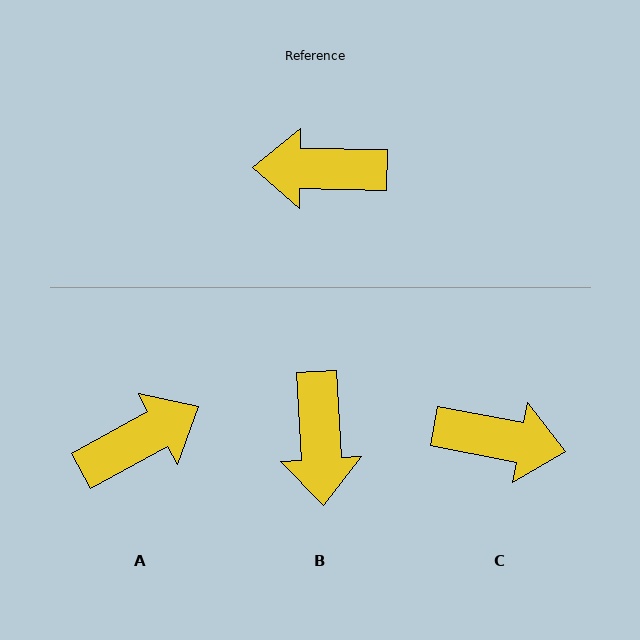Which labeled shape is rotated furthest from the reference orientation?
C, about 170 degrees away.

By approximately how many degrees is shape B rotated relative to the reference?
Approximately 94 degrees counter-clockwise.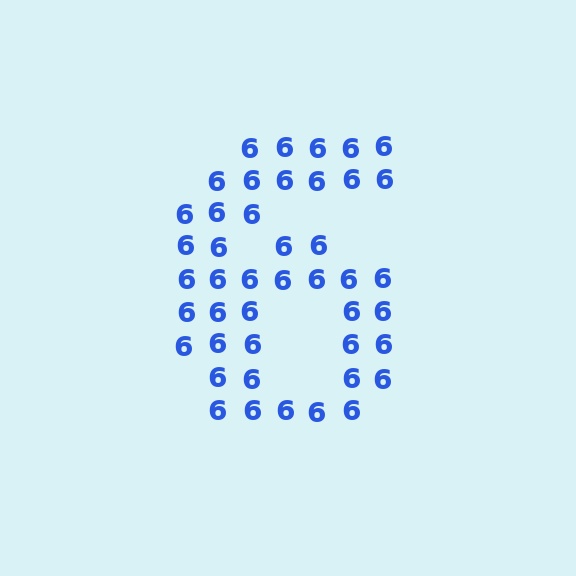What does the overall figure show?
The overall figure shows the digit 6.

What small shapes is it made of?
It is made of small digit 6's.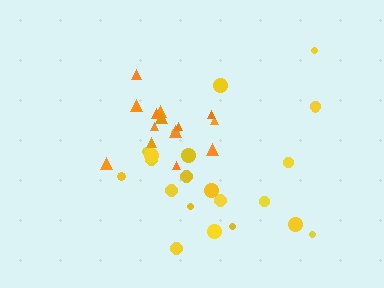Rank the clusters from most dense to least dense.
orange, yellow.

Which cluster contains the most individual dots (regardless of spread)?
Yellow (22).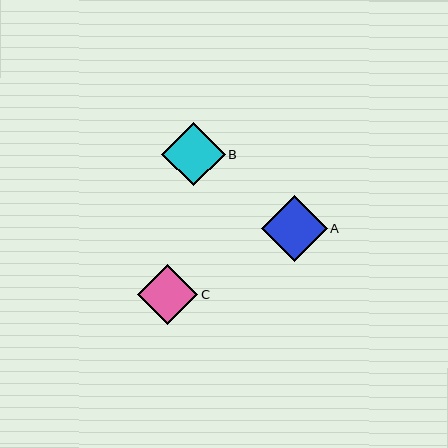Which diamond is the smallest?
Diamond C is the smallest with a size of approximately 60 pixels.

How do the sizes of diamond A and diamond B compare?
Diamond A and diamond B are approximately the same size.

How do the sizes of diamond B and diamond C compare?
Diamond B and diamond C are approximately the same size.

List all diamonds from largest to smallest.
From largest to smallest: A, B, C.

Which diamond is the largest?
Diamond A is the largest with a size of approximately 66 pixels.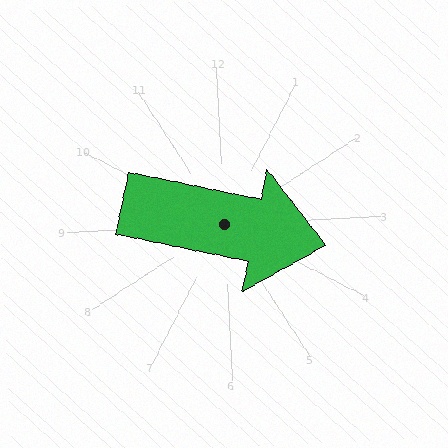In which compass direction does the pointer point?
East.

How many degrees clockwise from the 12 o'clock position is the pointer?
Approximately 105 degrees.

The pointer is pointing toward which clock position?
Roughly 3 o'clock.